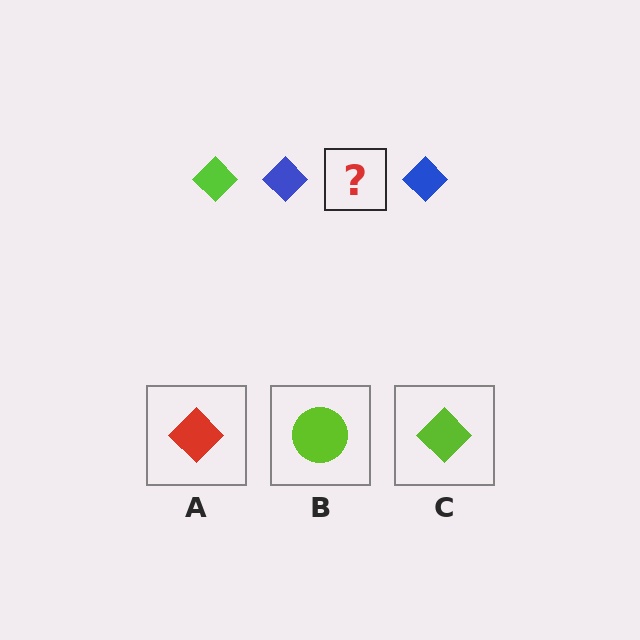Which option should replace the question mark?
Option C.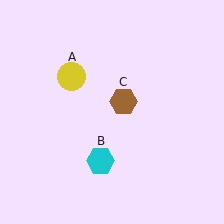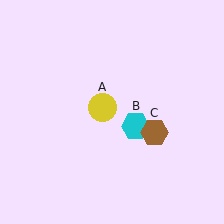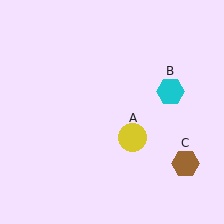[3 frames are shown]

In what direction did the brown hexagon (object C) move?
The brown hexagon (object C) moved down and to the right.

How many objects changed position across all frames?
3 objects changed position: yellow circle (object A), cyan hexagon (object B), brown hexagon (object C).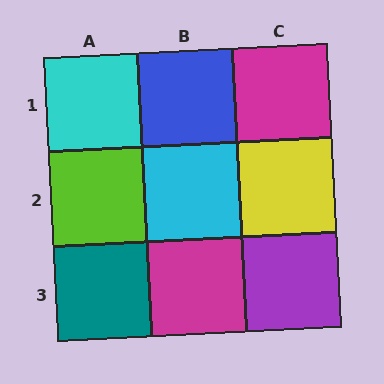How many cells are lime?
1 cell is lime.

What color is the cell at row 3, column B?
Magenta.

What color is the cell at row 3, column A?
Teal.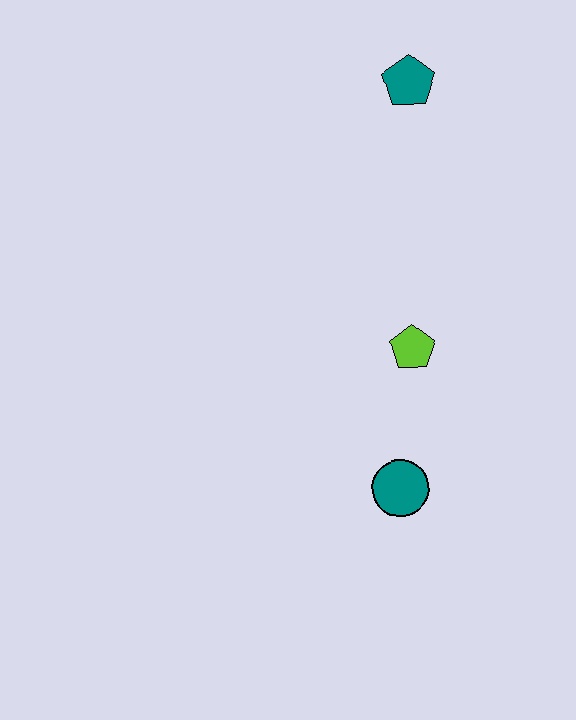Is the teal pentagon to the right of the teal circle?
Yes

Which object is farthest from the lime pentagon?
The teal pentagon is farthest from the lime pentagon.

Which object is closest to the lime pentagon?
The teal circle is closest to the lime pentagon.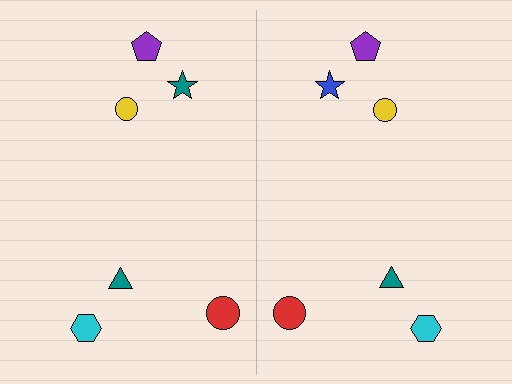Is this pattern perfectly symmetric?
No, the pattern is not perfectly symmetric. The blue star on the right side breaks the symmetry — its mirror counterpart is teal.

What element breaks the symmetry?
The blue star on the right side breaks the symmetry — its mirror counterpart is teal.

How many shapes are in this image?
There are 12 shapes in this image.